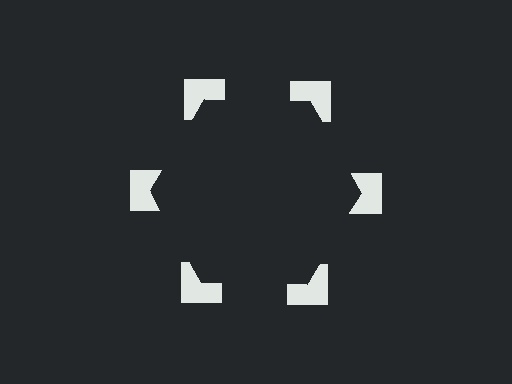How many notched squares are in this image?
There are 6 — one at each vertex of the illusory hexagon.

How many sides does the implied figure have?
6 sides.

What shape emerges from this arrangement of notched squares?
An illusory hexagon — its edges are inferred from the aligned wedge cuts in the notched squares, not physically drawn.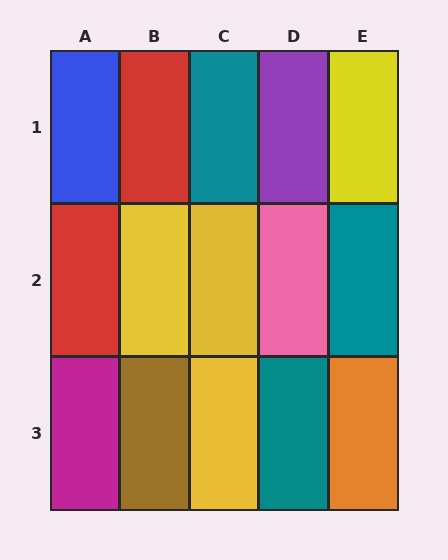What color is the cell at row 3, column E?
Orange.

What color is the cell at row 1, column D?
Purple.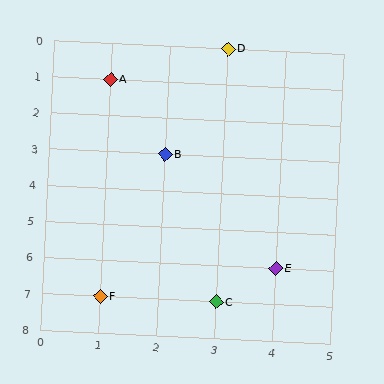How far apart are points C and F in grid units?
Points C and F are 2 columns apart.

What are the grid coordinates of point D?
Point D is at grid coordinates (3, 0).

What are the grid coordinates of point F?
Point F is at grid coordinates (1, 7).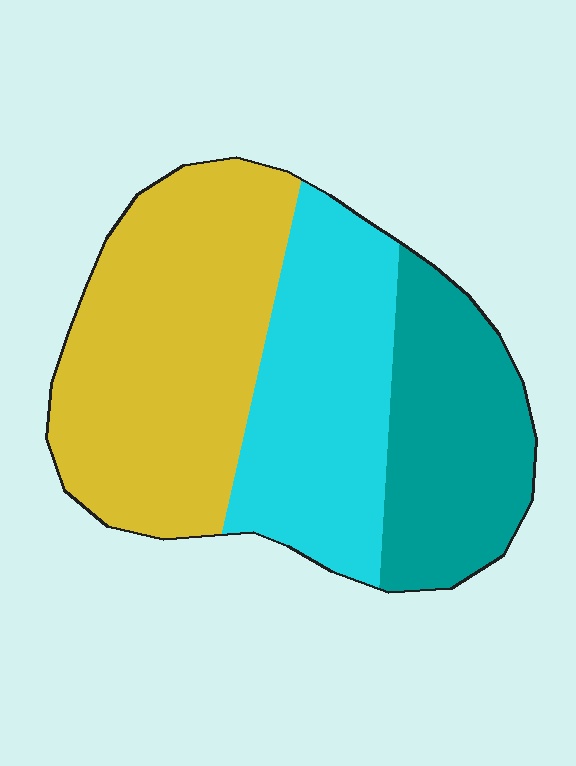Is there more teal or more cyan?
Cyan.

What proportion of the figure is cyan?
Cyan covers about 30% of the figure.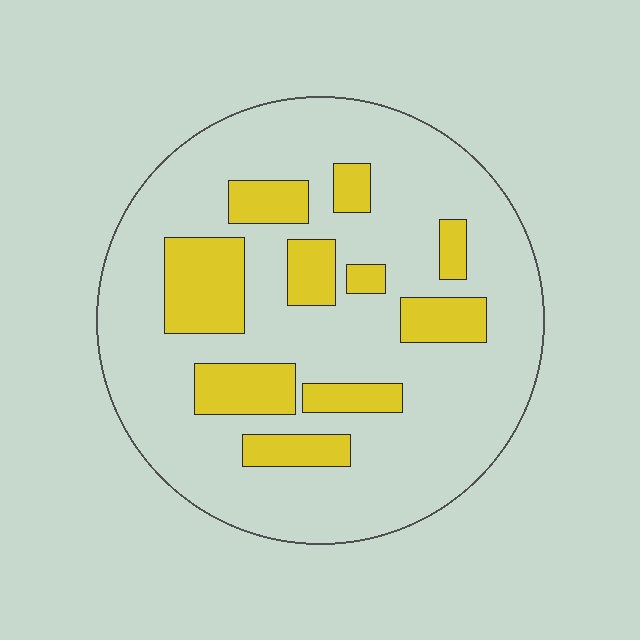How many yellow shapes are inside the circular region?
10.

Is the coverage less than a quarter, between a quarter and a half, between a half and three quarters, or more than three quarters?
Less than a quarter.